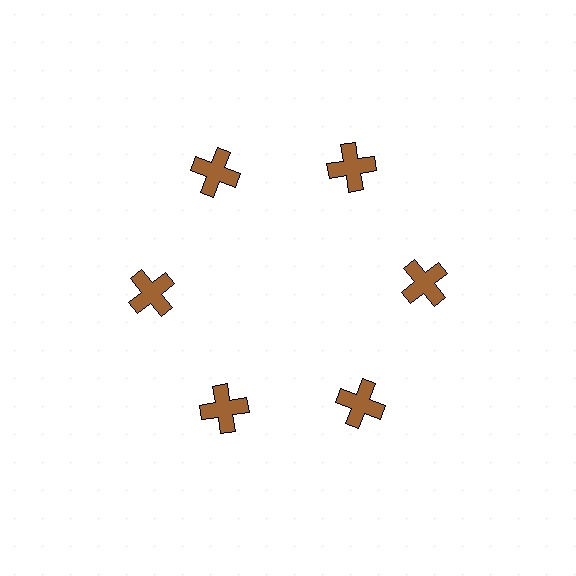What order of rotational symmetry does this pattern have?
This pattern has 6-fold rotational symmetry.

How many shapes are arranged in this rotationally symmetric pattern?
There are 6 shapes, arranged in 6 groups of 1.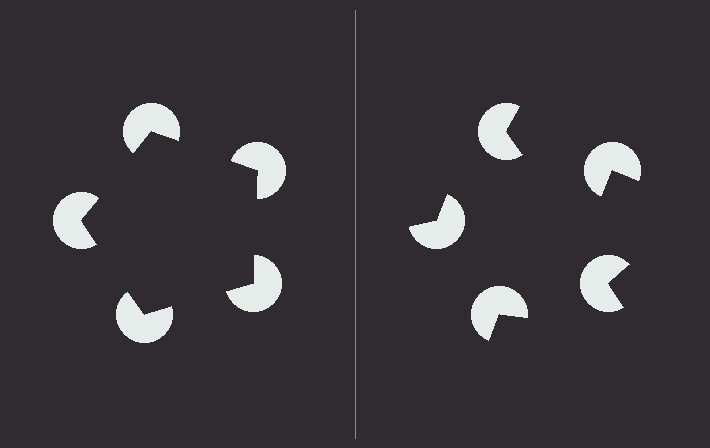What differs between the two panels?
The pac-man discs are positioned identically on both sides; only the wedge orientations differ. On the left they align to a pentagon; on the right they are misaligned.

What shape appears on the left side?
An illusory pentagon.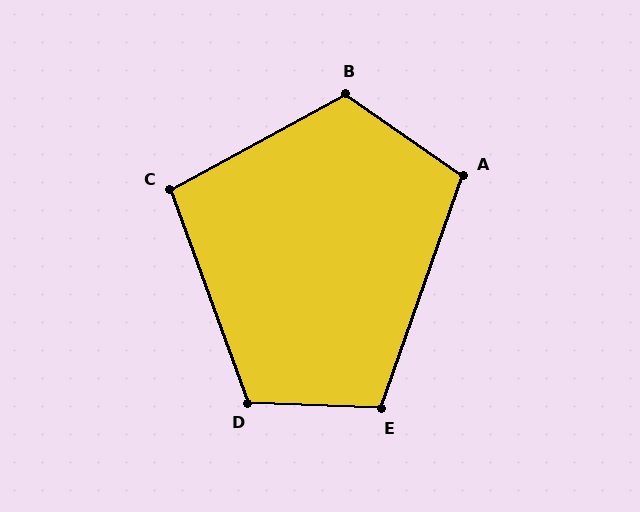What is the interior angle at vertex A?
Approximately 105 degrees (obtuse).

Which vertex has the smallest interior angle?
C, at approximately 99 degrees.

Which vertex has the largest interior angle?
B, at approximately 117 degrees.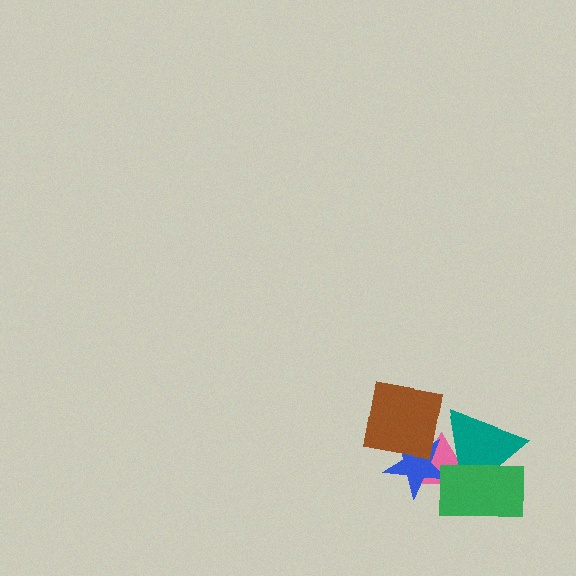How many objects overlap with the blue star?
3 objects overlap with the blue star.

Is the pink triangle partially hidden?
Yes, it is partially covered by another shape.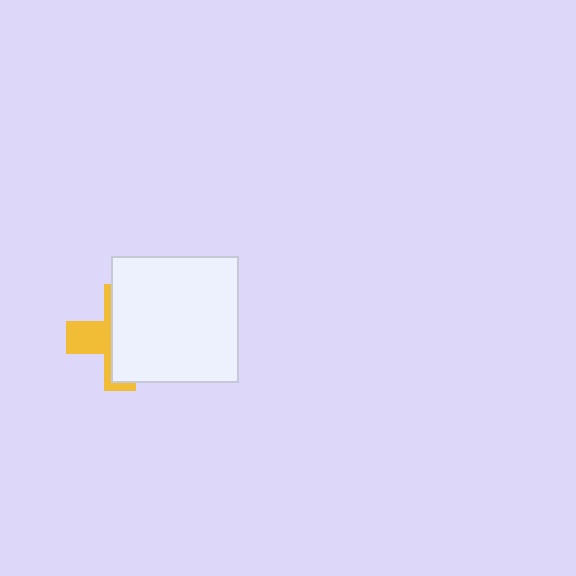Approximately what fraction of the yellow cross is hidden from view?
Roughly 61% of the yellow cross is hidden behind the white square.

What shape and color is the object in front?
The object in front is a white square.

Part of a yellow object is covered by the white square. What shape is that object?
It is a cross.